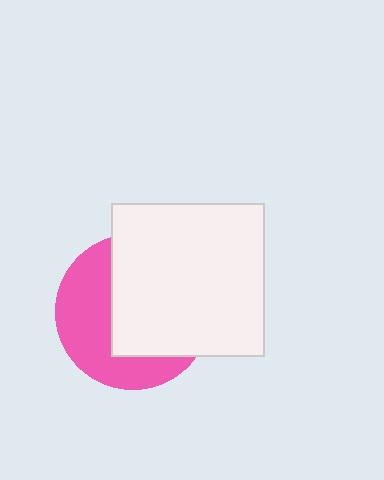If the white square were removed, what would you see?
You would see the complete pink circle.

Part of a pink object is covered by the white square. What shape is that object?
It is a circle.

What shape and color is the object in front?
The object in front is a white square.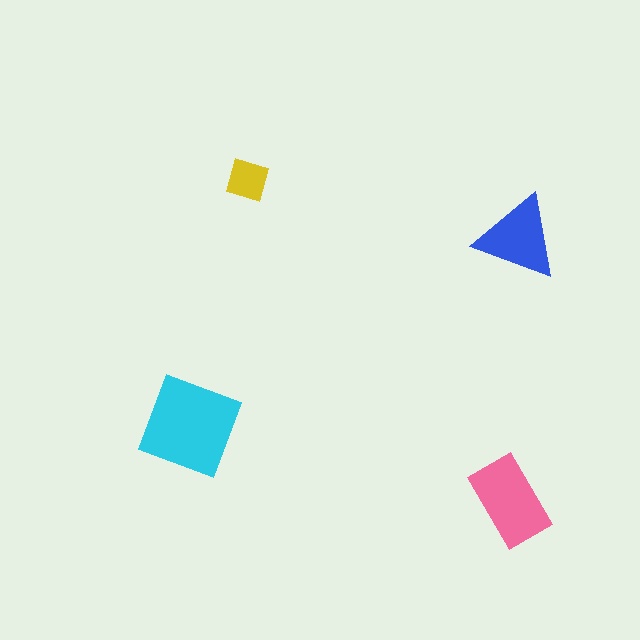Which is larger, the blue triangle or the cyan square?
The cyan square.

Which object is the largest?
The cyan square.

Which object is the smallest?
The yellow diamond.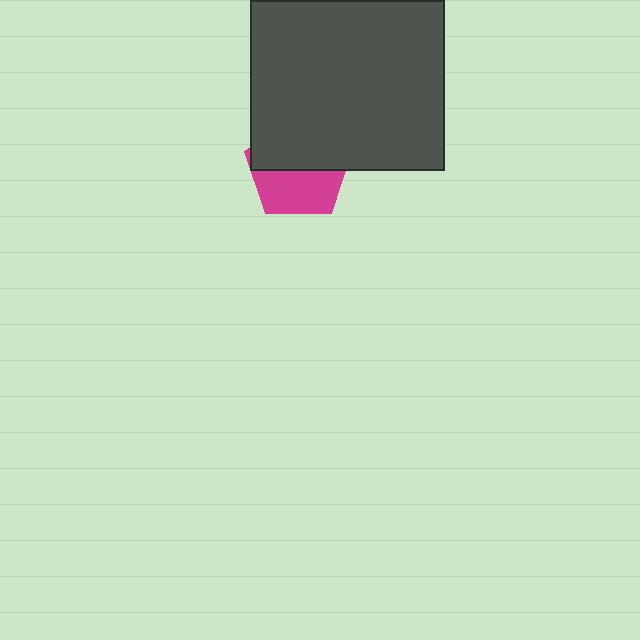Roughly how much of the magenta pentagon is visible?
About half of it is visible (roughly 46%).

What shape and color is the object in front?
The object in front is a dark gray rectangle.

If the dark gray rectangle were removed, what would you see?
You would see the complete magenta pentagon.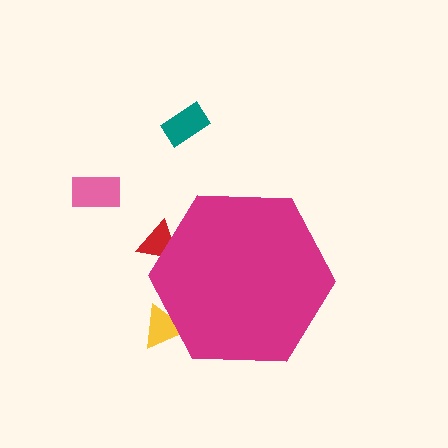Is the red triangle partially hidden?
Yes, the red triangle is partially hidden behind the magenta hexagon.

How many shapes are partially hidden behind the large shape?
2 shapes are partially hidden.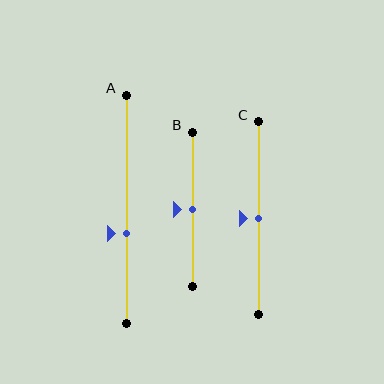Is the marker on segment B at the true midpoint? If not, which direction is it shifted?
Yes, the marker on segment B is at the true midpoint.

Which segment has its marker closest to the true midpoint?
Segment B has its marker closest to the true midpoint.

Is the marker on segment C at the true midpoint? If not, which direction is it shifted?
Yes, the marker on segment C is at the true midpoint.